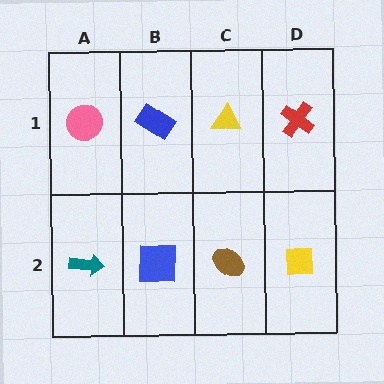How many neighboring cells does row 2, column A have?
2.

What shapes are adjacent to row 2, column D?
A red cross (row 1, column D), a brown ellipse (row 2, column C).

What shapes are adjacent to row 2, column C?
A yellow triangle (row 1, column C), a blue square (row 2, column B), a yellow square (row 2, column D).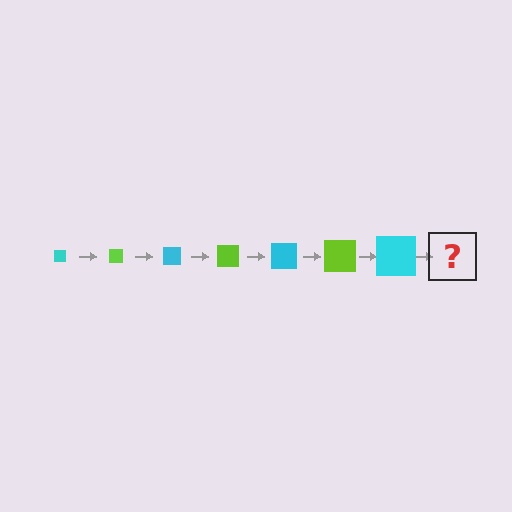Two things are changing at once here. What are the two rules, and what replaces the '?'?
The two rules are that the square grows larger each step and the color cycles through cyan and lime. The '?' should be a lime square, larger than the previous one.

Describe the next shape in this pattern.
It should be a lime square, larger than the previous one.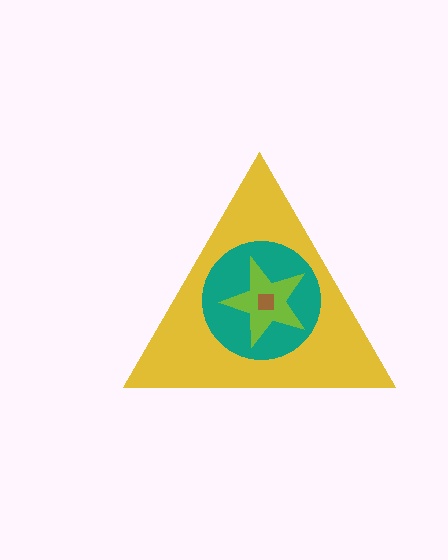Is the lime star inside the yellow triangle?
Yes.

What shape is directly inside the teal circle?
The lime star.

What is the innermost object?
The brown square.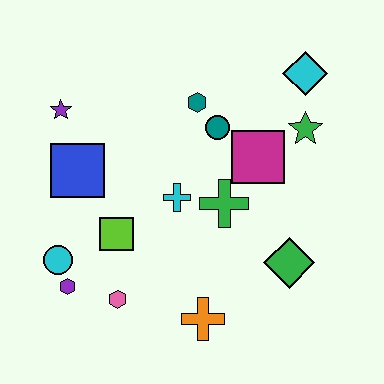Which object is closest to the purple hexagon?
The cyan circle is closest to the purple hexagon.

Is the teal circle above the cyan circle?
Yes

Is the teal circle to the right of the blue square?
Yes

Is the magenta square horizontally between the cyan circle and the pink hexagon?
No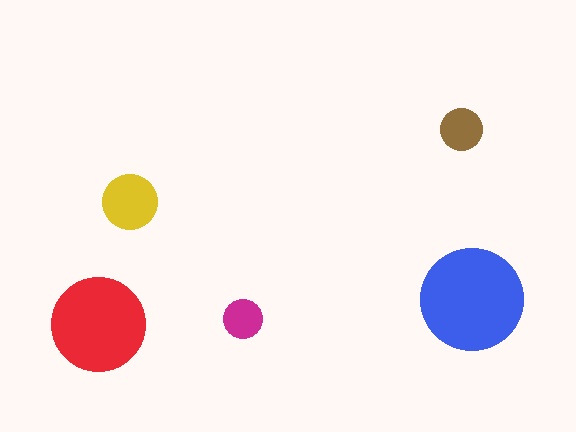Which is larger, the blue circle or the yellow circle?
The blue one.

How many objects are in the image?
There are 5 objects in the image.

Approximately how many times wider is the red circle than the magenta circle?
About 2.5 times wider.